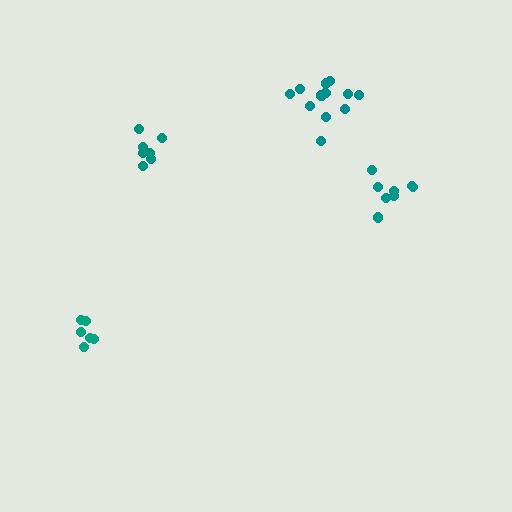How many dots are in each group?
Group 1: 8 dots, Group 2: 6 dots, Group 3: 12 dots, Group 4: 7 dots (33 total).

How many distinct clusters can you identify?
There are 4 distinct clusters.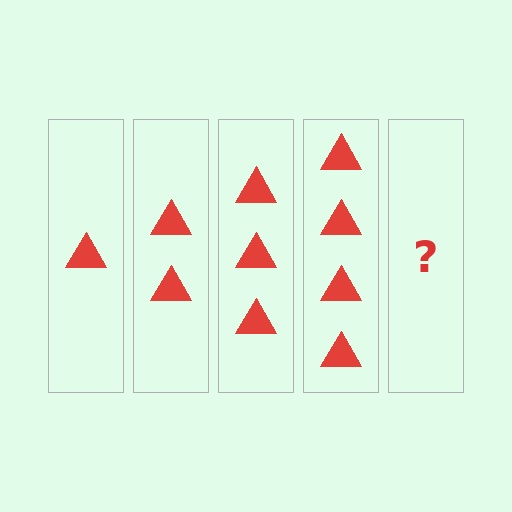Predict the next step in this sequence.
The next step is 5 triangles.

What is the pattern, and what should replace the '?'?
The pattern is that each step adds one more triangle. The '?' should be 5 triangles.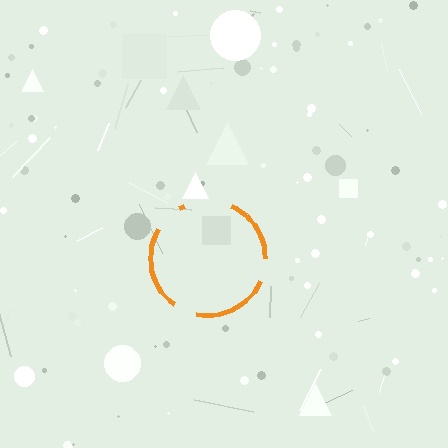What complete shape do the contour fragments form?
The contour fragments form a circle.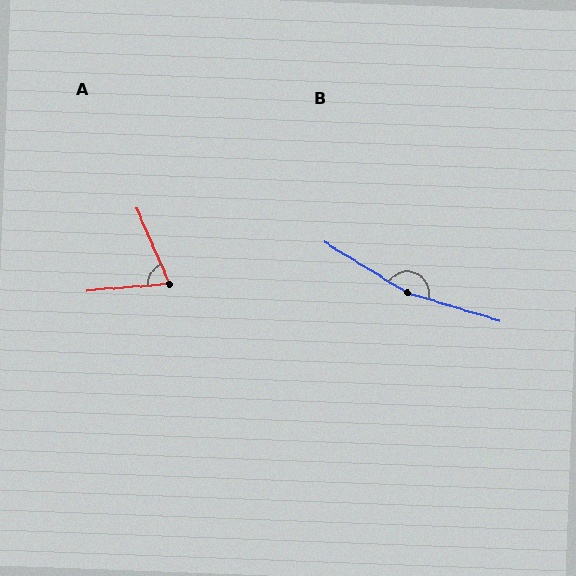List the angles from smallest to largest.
A (71°), B (165°).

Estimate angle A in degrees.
Approximately 71 degrees.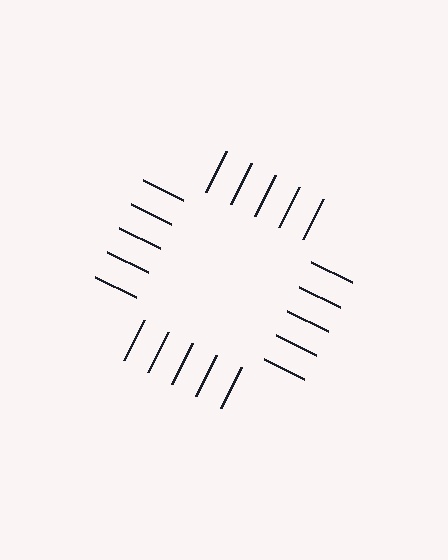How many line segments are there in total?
20 — 5 along each of the 4 edges.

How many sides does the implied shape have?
4 sides — the line-ends trace a square.